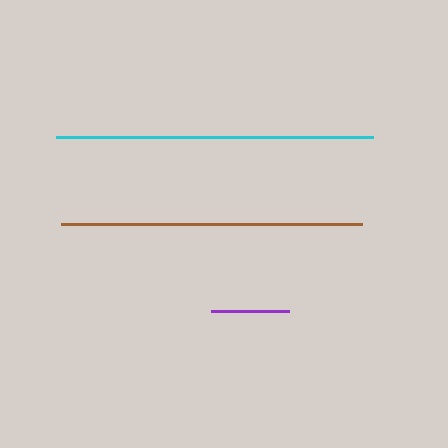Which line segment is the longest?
The cyan line is the longest at approximately 318 pixels.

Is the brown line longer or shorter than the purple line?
The brown line is longer than the purple line.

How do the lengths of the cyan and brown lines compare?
The cyan and brown lines are approximately the same length.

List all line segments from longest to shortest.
From longest to shortest: cyan, brown, purple.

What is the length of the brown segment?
The brown segment is approximately 302 pixels long.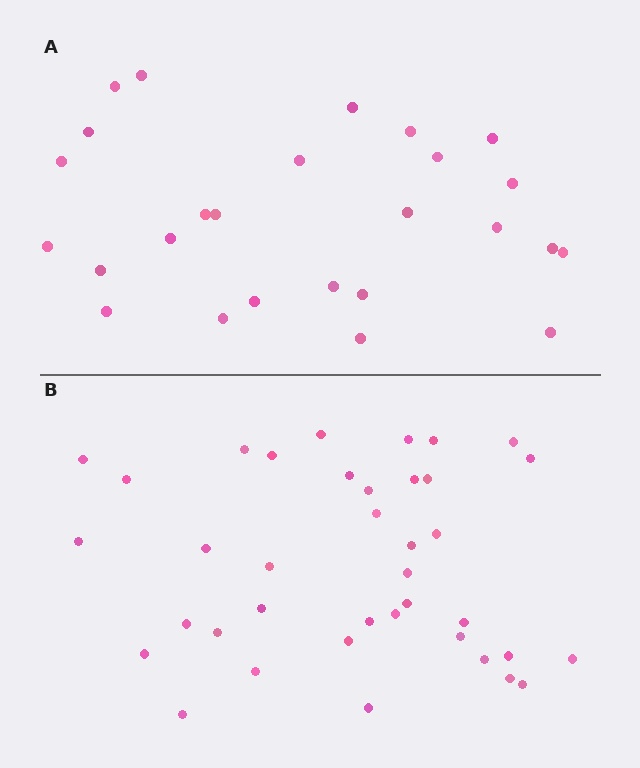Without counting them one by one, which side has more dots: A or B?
Region B (the bottom region) has more dots.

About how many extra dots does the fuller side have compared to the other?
Region B has roughly 12 or so more dots than region A.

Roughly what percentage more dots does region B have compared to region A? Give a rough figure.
About 45% more.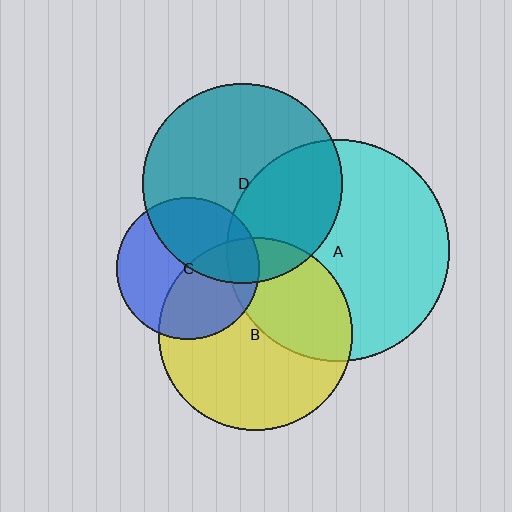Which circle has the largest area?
Circle A (cyan).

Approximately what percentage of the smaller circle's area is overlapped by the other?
Approximately 35%.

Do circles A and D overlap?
Yes.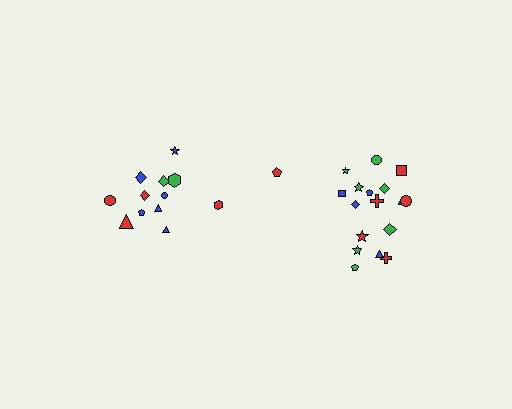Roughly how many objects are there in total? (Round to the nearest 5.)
Roughly 30 objects in total.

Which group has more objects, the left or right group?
The right group.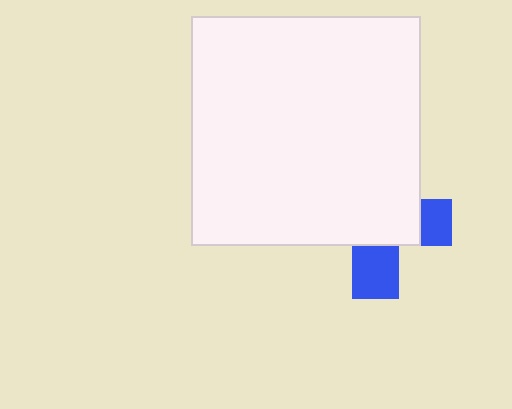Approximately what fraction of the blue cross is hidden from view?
Roughly 67% of the blue cross is hidden behind the white square.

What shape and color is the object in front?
The object in front is a white square.